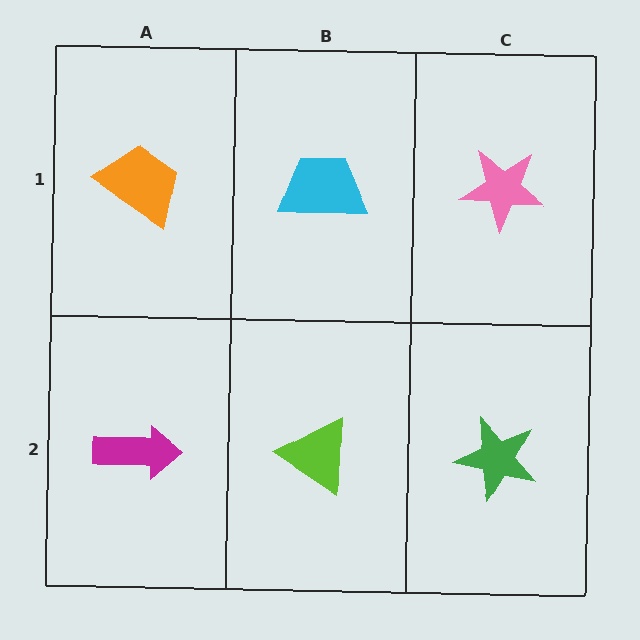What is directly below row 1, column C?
A green star.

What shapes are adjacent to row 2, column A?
An orange trapezoid (row 1, column A), a lime triangle (row 2, column B).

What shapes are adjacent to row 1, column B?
A lime triangle (row 2, column B), an orange trapezoid (row 1, column A), a pink star (row 1, column C).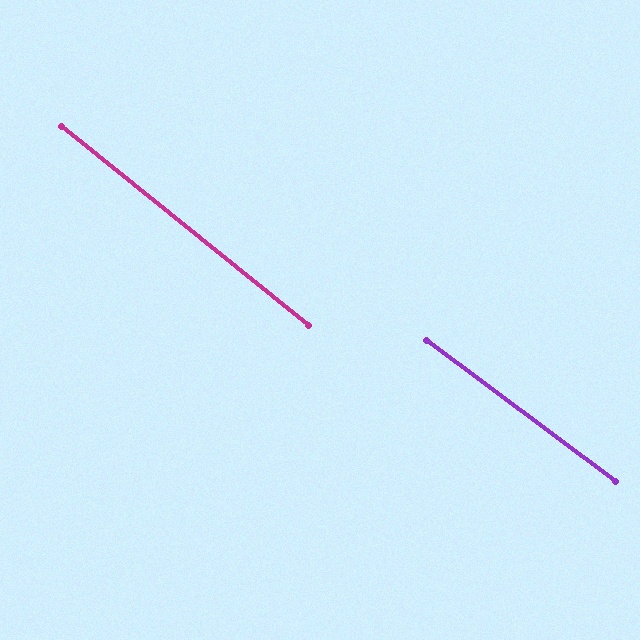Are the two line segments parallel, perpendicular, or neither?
Parallel — their directions differ by only 2.0°.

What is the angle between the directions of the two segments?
Approximately 2 degrees.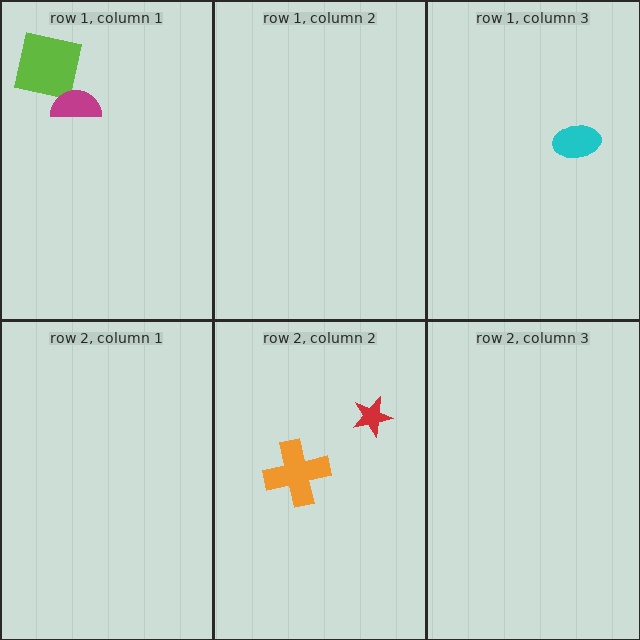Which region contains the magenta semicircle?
The row 1, column 1 region.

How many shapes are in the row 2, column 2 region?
2.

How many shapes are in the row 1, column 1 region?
2.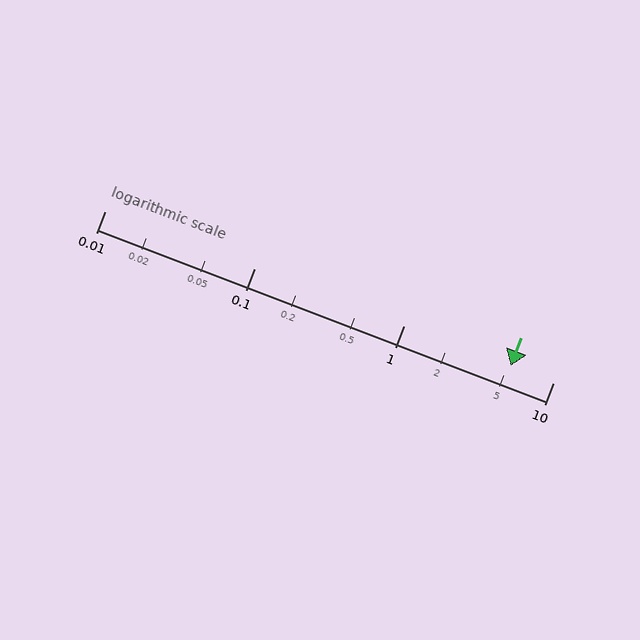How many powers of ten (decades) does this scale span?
The scale spans 3 decades, from 0.01 to 10.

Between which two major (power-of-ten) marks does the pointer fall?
The pointer is between 1 and 10.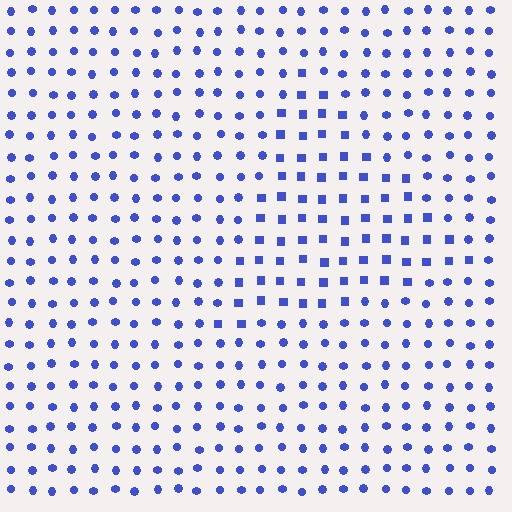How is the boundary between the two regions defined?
The boundary is defined by a change in element shape: squares inside vs. circles outside. All elements share the same color and spacing.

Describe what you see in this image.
The image is filled with small blue elements arranged in a uniform grid. A triangle-shaped region contains squares, while the surrounding area contains circles. The boundary is defined purely by the change in element shape.